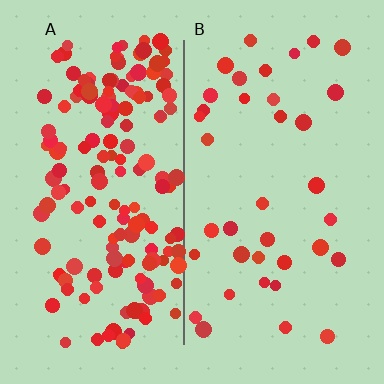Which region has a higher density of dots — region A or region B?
A (the left).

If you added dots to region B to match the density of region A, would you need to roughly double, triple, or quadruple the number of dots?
Approximately quadruple.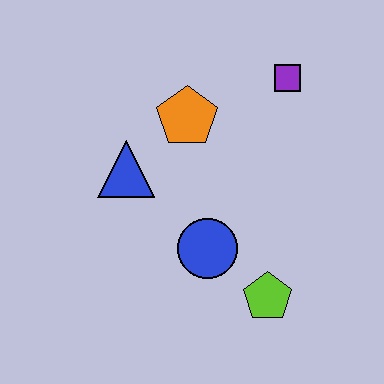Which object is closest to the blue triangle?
The orange pentagon is closest to the blue triangle.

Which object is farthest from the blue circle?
The purple square is farthest from the blue circle.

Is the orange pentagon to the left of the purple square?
Yes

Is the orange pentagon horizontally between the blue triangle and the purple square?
Yes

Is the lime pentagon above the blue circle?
No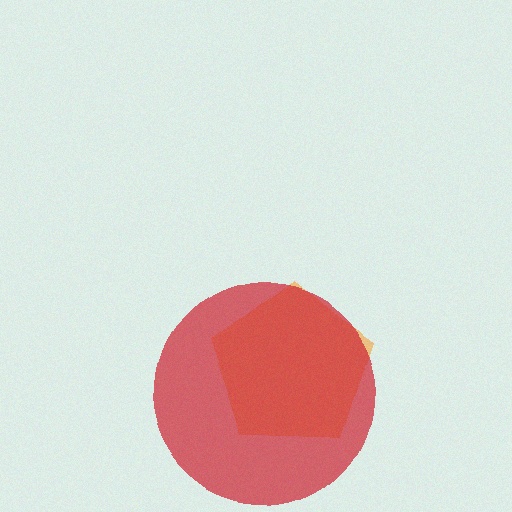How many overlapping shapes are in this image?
There are 2 overlapping shapes in the image.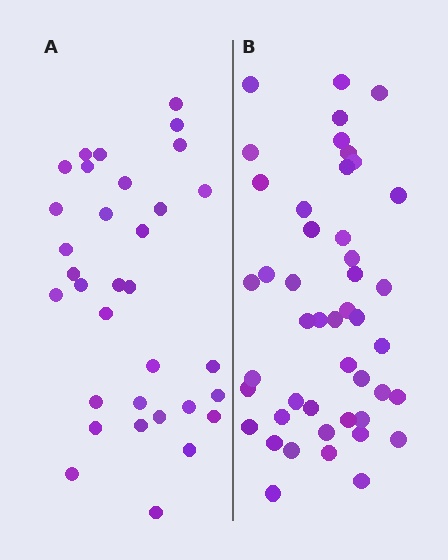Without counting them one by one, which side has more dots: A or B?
Region B (the right region) has more dots.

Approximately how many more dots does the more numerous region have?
Region B has approximately 15 more dots than region A.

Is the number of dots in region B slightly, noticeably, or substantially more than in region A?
Region B has noticeably more, but not dramatically so. The ratio is roughly 1.4 to 1.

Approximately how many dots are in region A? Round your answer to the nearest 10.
About 30 dots. (The exact count is 33, which rounds to 30.)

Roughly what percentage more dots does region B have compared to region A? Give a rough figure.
About 40% more.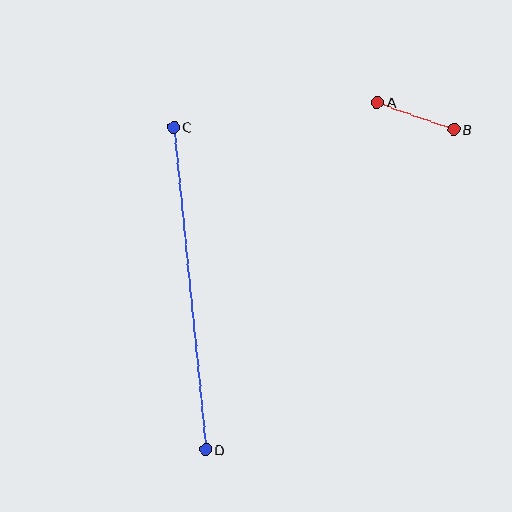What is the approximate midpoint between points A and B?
The midpoint is at approximately (416, 116) pixels.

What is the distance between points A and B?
The distance is approximately 81 pixels.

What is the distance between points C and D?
The distance is approximately 324 pixels.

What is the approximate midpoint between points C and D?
The midpoint is at approximately (190, 288) pixels.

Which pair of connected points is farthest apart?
Points C and D are farthest apart.